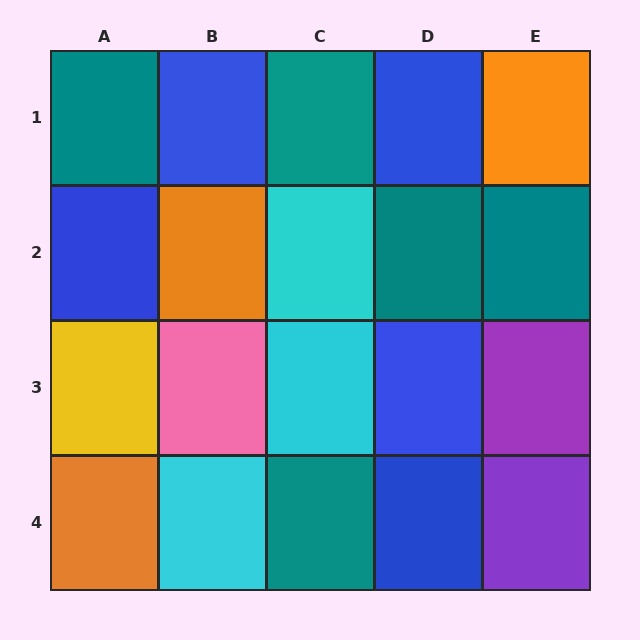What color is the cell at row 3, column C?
Cyan.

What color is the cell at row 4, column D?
Blue.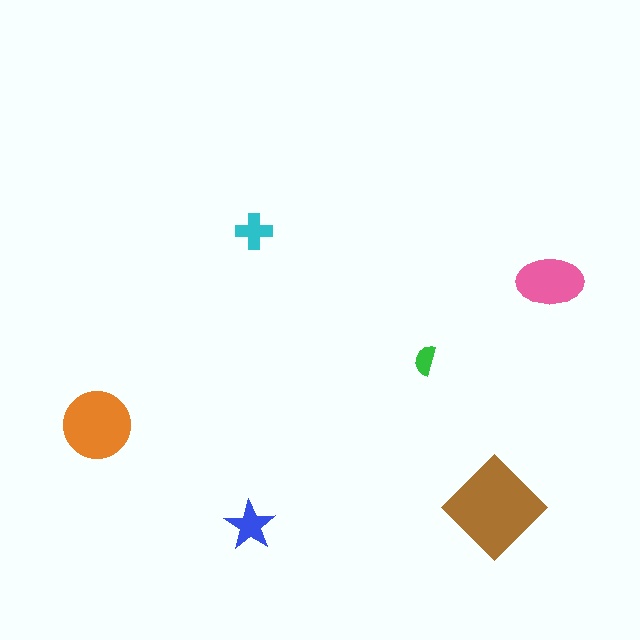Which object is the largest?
The brown diamond.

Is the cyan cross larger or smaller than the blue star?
Smaller.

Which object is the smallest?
The green semicircle.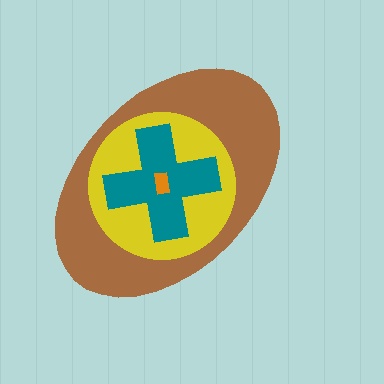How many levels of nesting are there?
4.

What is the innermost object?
The orange rectangle.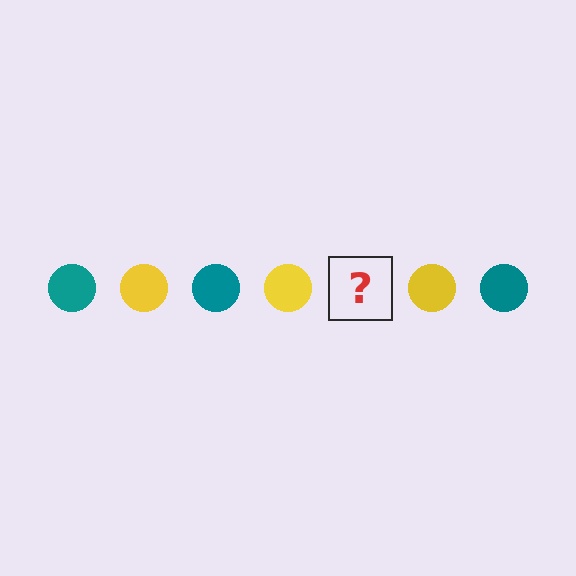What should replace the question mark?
The question mark should be replaced with a teal circle.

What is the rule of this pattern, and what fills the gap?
The rule is that the pattern cycles through teal, yellow circles. The gap should be filled with a teal circle.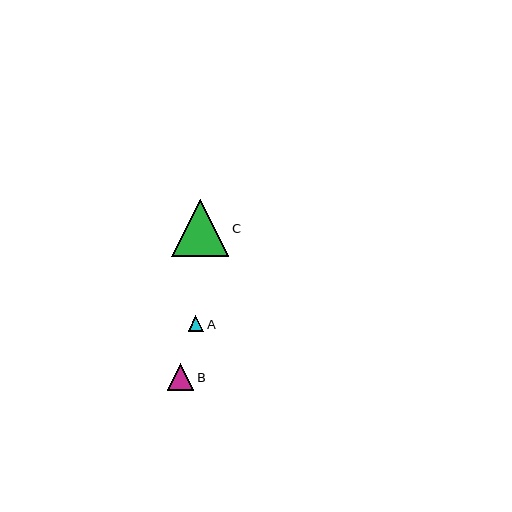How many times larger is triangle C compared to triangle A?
Triangle C is approximately 3.7 times the size of triangle A.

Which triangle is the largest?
Triangle C is the largest with a size of approximately 57 pixels.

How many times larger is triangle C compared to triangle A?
Triangle C is approximately 3.7 times the size of triangle A.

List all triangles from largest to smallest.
From largest to smallest: C, B, A.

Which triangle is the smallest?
Triangle A is the smallest with a size of approximately 15 pixels.